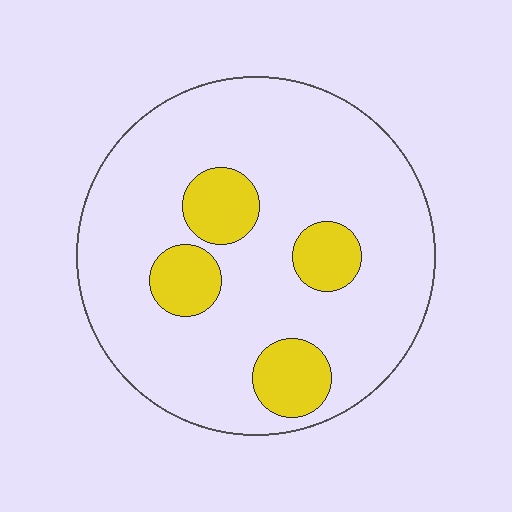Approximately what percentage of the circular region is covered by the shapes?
Approximately 20%.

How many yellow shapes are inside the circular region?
4.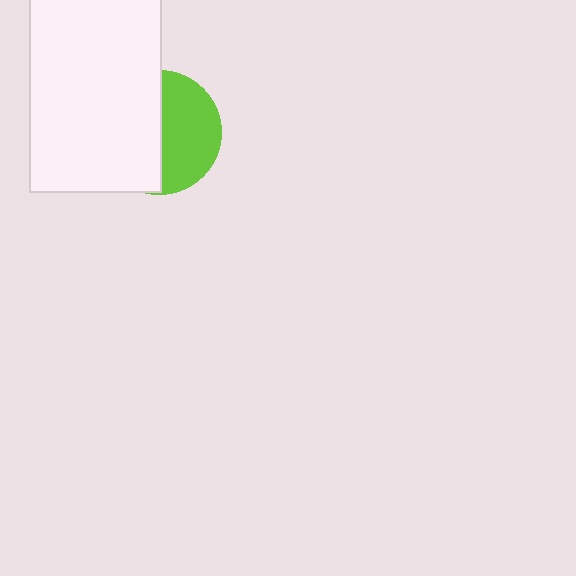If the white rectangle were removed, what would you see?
You would see the complete lime circle.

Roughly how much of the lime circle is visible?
About half of it is visible (roughly 48%).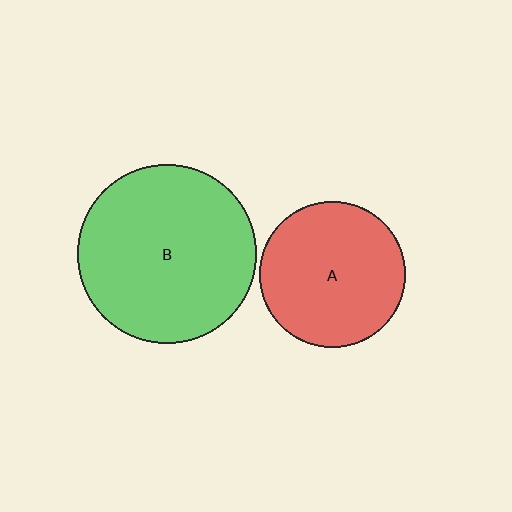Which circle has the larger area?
Circle B (green).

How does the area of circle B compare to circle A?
Approximately 1.5 times.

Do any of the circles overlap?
No, none of the circles overlap.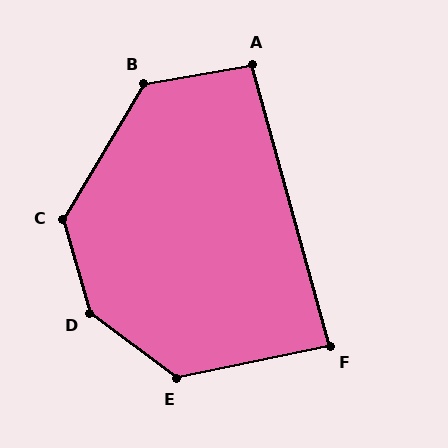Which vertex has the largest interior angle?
D, at approximately 143 degrees.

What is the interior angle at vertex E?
Approximately 131 degrees (obtuse).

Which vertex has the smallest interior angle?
F, at approximately 87 degrees.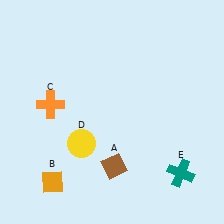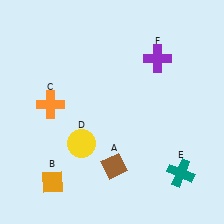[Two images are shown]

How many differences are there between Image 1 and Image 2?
There is 1 difference between the two images.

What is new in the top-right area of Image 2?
A purple cross (F) was added in the top-right area of Image 2.